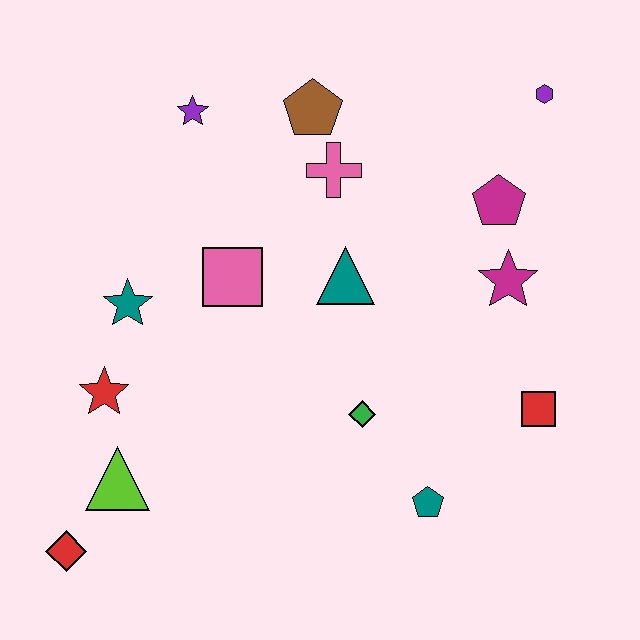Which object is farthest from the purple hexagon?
The red diamond is farthest from the purple hexagon.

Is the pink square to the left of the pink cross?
Yes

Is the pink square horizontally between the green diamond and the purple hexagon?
No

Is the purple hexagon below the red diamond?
No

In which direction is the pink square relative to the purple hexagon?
The pink square is to the left of the purple hexagon.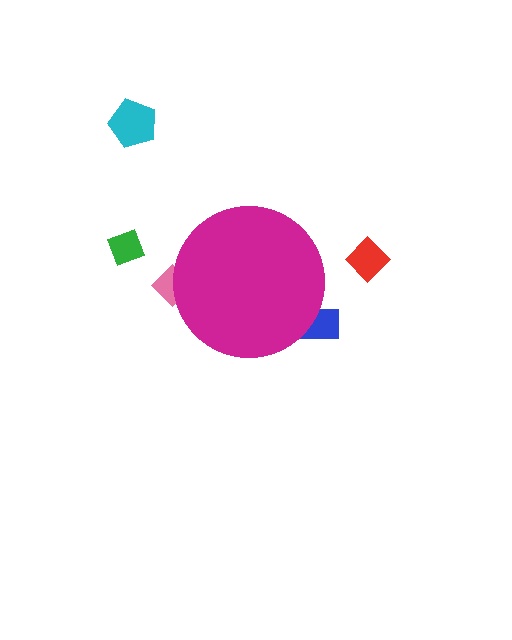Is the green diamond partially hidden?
No, the green diamond is fully visible.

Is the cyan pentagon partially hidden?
No, the cyan pentagon is fully visible.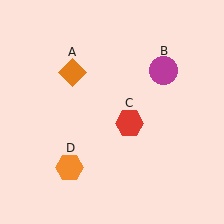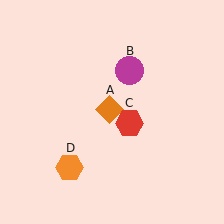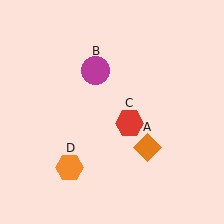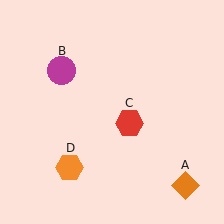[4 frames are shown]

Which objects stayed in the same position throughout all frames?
Red hexagon (object C) and orange hexagon (object D) remained stationary.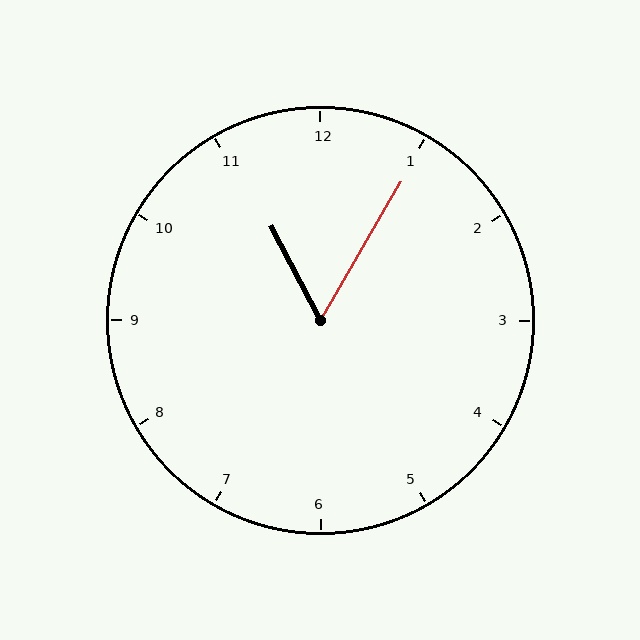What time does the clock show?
11:05.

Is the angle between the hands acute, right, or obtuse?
It is acute.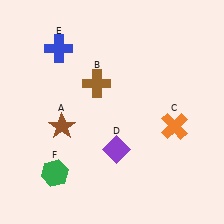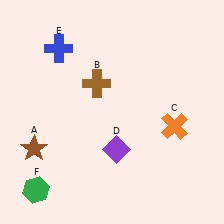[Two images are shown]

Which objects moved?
The objects that moved are: the brown star (A), the green hexagon (F).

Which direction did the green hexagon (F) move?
The green hexagon (F) moved left.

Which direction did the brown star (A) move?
The brown star (A) moved left.